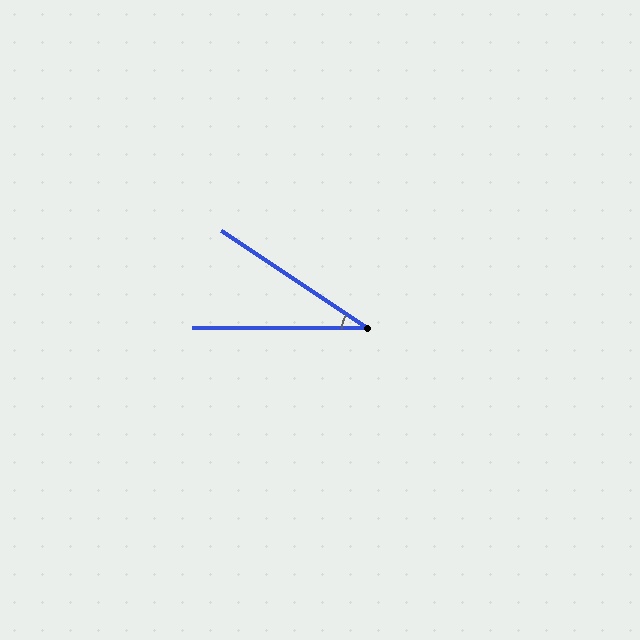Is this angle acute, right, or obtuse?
It is acute.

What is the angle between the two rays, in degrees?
Approximately 33 degrees.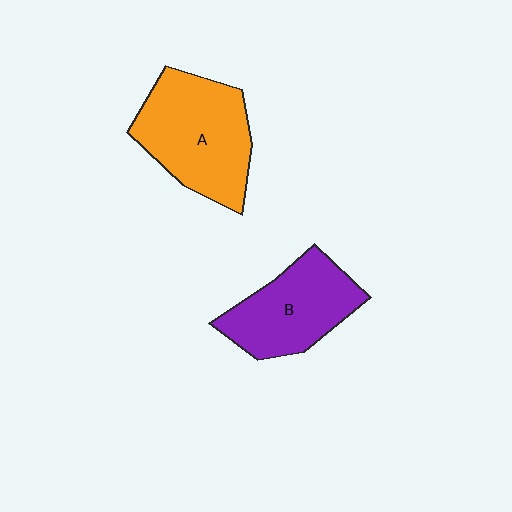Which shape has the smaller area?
Shape B (purple).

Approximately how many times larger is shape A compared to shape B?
Approximately 1.2 times.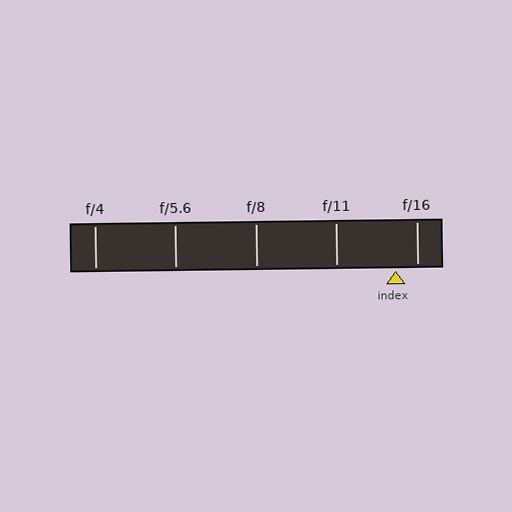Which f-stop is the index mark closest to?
The index mark is closest to f/16.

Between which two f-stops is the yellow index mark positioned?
The index mark is between f/11 and f/16.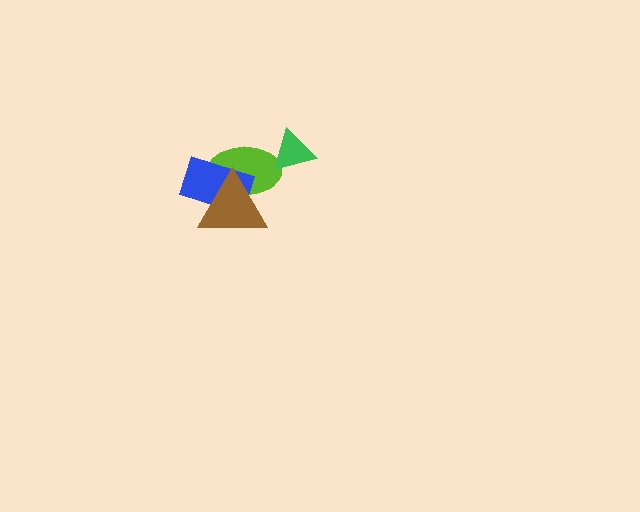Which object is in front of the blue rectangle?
The brown triangle is in front of the blue rectangle.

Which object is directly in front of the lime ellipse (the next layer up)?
The blue rectangle is directly in front of the lime ellipse.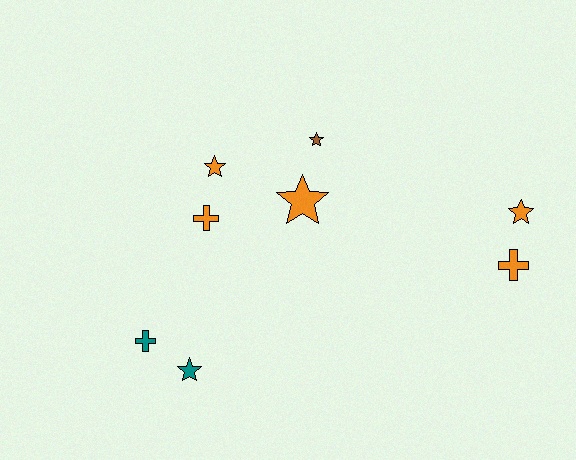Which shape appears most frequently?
Star, with 5 objects.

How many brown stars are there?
There is 1 brown star.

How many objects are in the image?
There are 8 objects.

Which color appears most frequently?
Orange, with 5 objects.